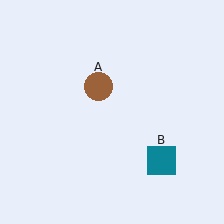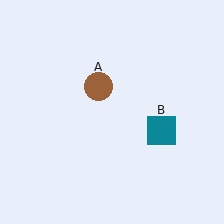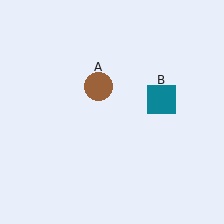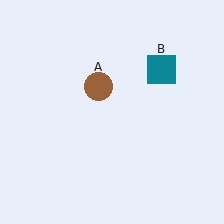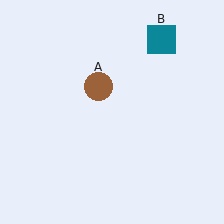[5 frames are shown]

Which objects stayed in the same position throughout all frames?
Brown circle (object A) remained stationary.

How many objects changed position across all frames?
1 object changed position: teal square (object B).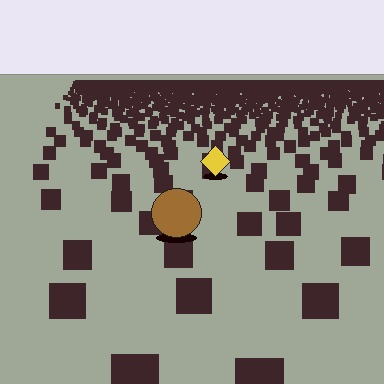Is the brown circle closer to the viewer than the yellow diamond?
Yes. The brown circle is closer — you can tell from the texture gradient: the ground texture is coarser near it.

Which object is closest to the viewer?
The brown circle is closest. The texture marks near it are larger and more spread out.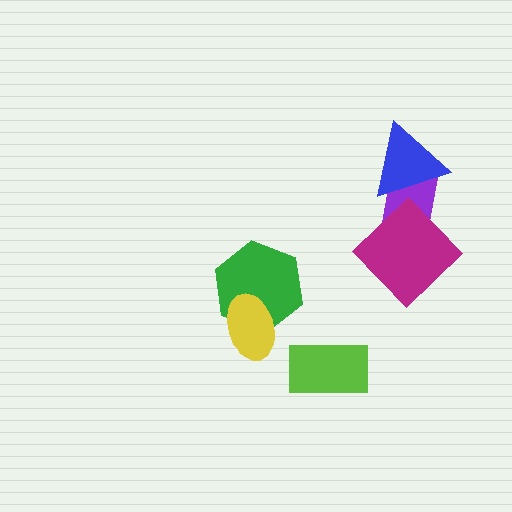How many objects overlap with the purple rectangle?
2 objects overlap with the purple rectangle.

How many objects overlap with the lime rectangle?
0 objects overlap with the lime rectangle.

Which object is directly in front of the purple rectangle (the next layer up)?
The blue triangle is directly in front of the purple rectangle.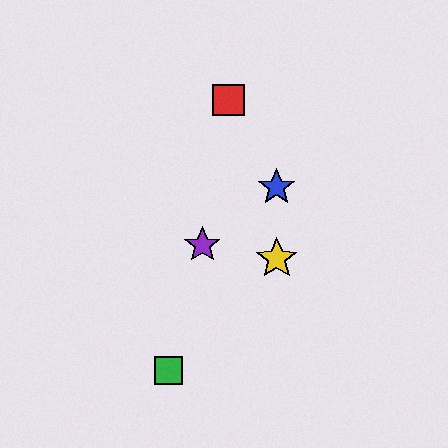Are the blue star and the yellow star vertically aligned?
Yes, both are at x≈277.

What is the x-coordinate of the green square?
The green square is at x≈169.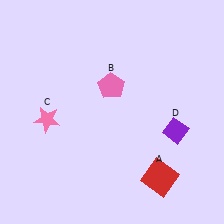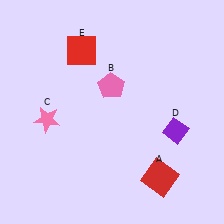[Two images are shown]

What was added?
A red square (E) was added in Image 2.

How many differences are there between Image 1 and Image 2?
There is 1 difference between the two images.